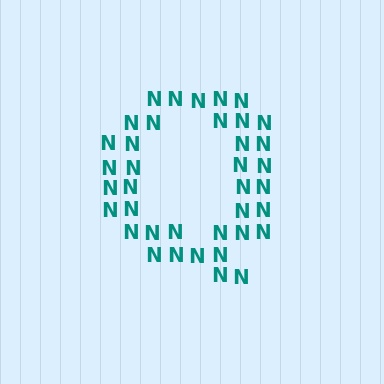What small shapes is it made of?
It is made of small letter N's.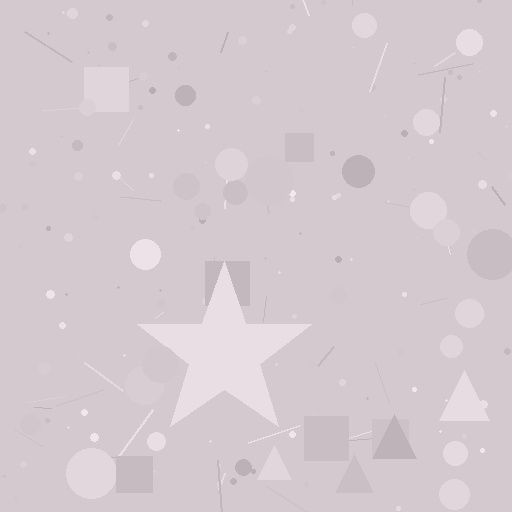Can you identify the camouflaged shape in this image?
The camouflaged shape is a star.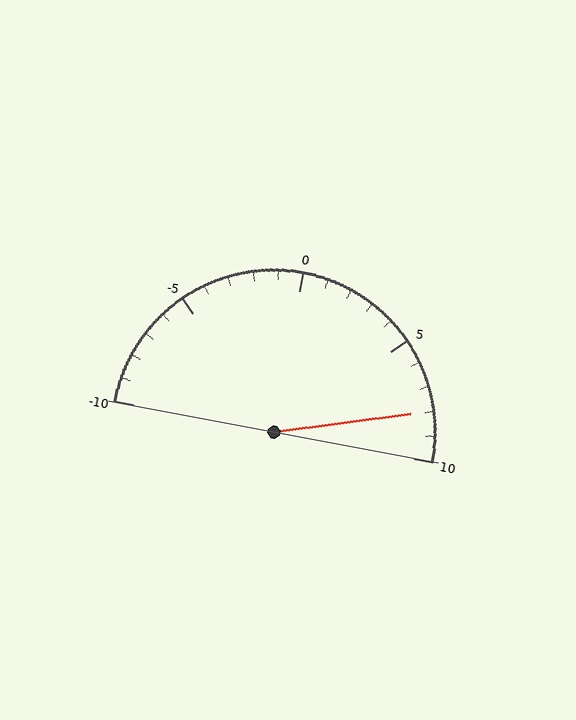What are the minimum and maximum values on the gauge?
The gauge ranges from -10 to 10.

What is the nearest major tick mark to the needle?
The nearest major tick mark is 10.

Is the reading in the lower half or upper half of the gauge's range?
The reading is in the upper half of the range (-10 to 10).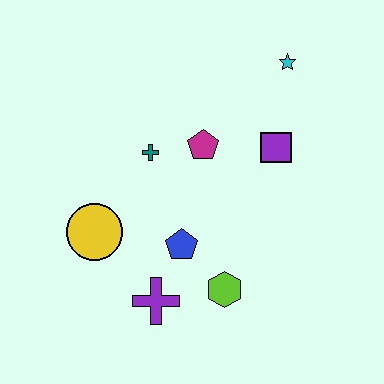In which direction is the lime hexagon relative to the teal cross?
The lime hexagon is below the teal cross.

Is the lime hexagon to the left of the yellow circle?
No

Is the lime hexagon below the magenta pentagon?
Yes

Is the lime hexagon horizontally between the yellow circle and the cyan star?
Yes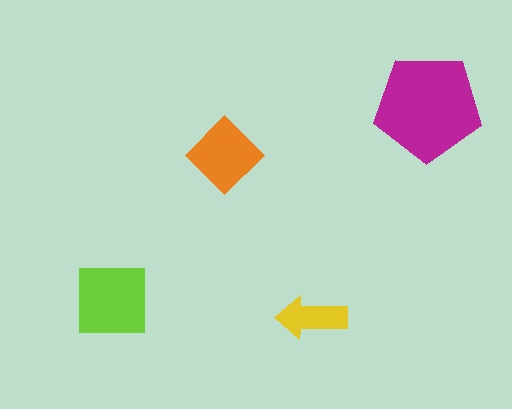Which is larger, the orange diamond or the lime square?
The lime square.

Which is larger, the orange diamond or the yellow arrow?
The orange diamond.